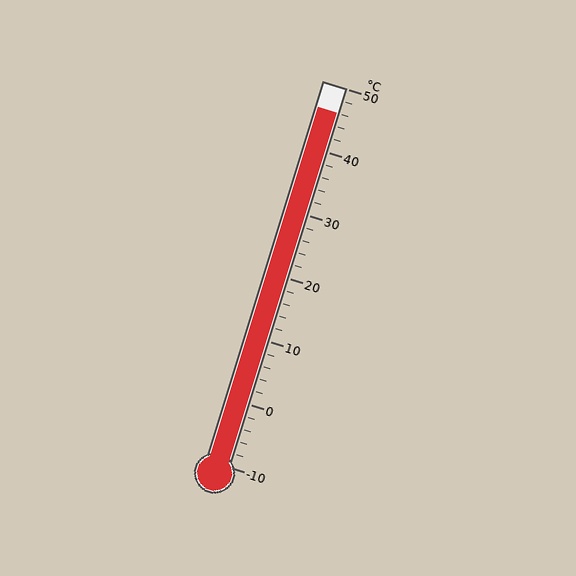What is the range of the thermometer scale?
The thermometer scale ranges from -10°C to 50°C.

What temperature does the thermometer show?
The thermometer shows approximately 46°C.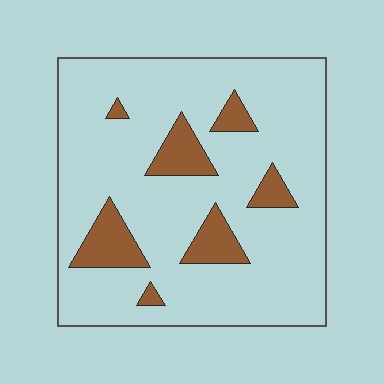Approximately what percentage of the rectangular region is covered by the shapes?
Approximately 15%.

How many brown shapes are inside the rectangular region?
7.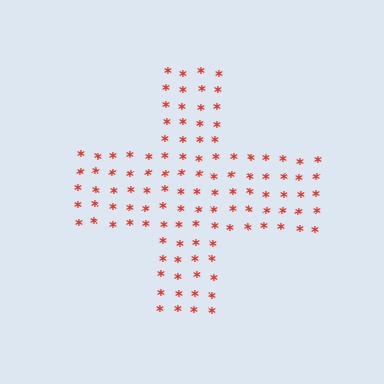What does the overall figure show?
The overall figure shows a cross.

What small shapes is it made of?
It is made of small asterisks.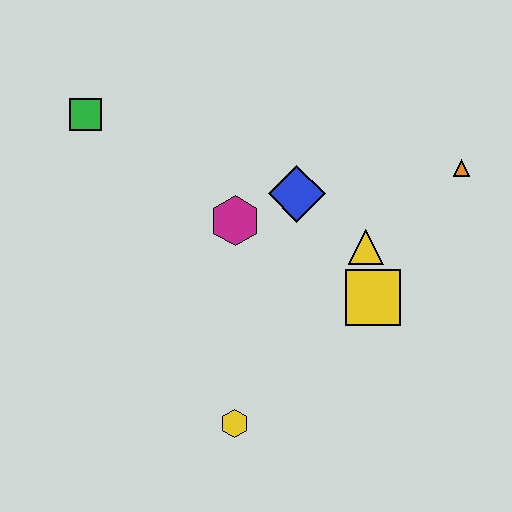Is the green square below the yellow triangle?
No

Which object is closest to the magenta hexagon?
The blue diamond is closest to the magenta hexagon.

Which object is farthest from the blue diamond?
The yellow hexagon is farthest from the blue diamond.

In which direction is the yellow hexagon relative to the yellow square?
The yellow hexagon is to the left of the yellow square.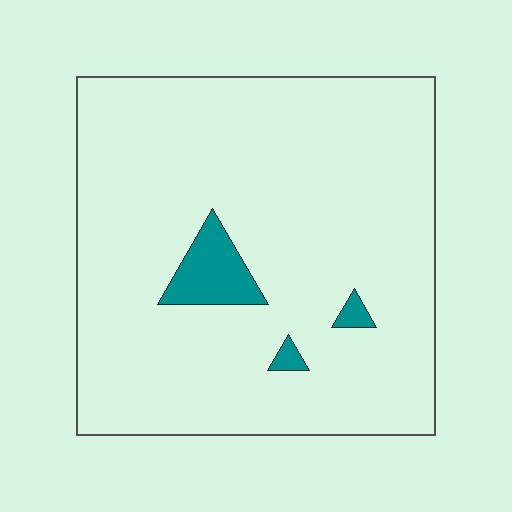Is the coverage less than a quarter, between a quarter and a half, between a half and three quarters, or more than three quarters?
Less than a quarter.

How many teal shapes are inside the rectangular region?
3.